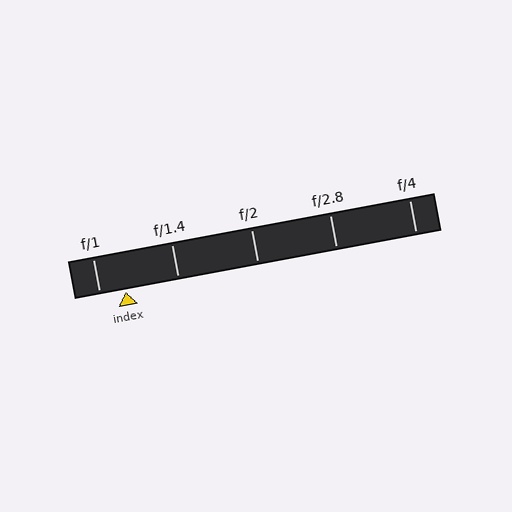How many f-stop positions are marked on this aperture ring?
There are 5 f-stop positions marked.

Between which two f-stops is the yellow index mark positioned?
The index mark is between f/1 and f/1.4.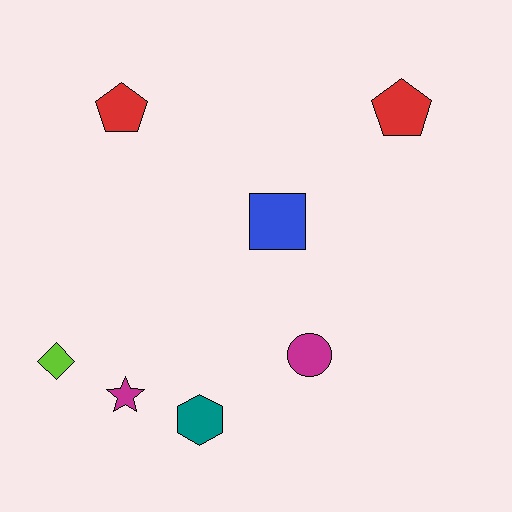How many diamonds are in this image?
There is 1 diamond.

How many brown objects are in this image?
There are no brown objects.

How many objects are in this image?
There are 7 objects.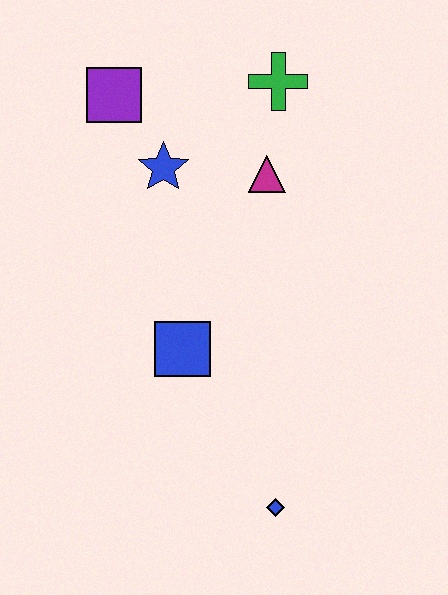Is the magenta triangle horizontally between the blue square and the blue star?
No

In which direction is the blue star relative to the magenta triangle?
The blue star is to the left of the magenta triangle.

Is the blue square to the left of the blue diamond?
Yes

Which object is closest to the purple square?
The blue star is closest to the purple square.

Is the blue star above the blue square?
Yes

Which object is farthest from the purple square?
The blue diamond is farthest from the purple square.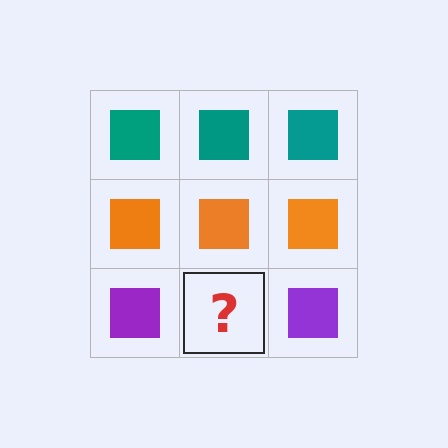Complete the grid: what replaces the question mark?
The question mark should be replaced with a purple square.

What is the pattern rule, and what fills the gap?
The rule is that each row has a consistent color. The gap should be filled with a purple square.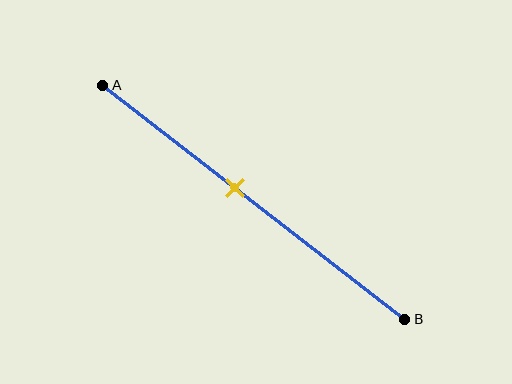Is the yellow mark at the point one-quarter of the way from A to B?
No, the mark is at about 45% from A, not at the 25% one-quarter point.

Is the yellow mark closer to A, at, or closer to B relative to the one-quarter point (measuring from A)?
The yellow mark is closer to point B than the one-quarter point of segment AB.